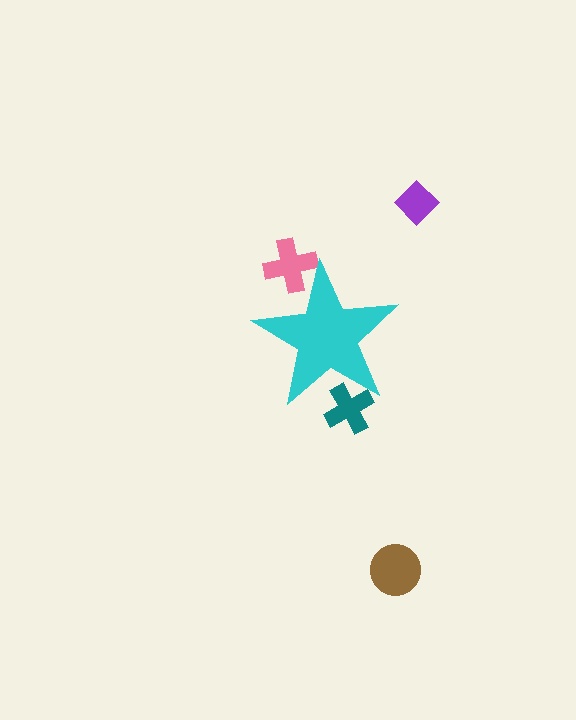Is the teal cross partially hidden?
Yes, the teal cross is partially hidden behind the cyan star.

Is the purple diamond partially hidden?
No, the purple diamond is fully visible.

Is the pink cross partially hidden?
Yes, the pink cross is partially hidden behind the cyan star.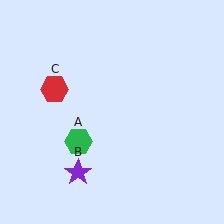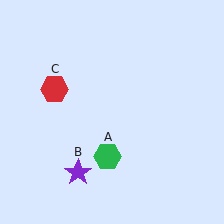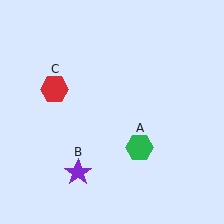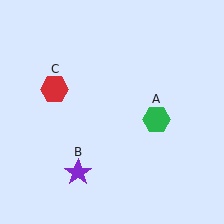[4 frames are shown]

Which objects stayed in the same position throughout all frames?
Purple star (object B) and red hexagon (object C) remained stationary.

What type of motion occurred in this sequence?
The green hexagon (object A) rotated counterclockwise around the center of the scene.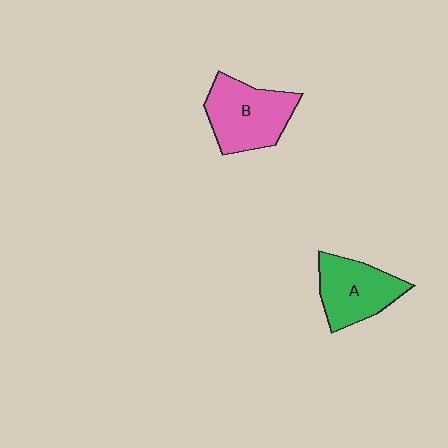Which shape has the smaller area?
Shape A (green).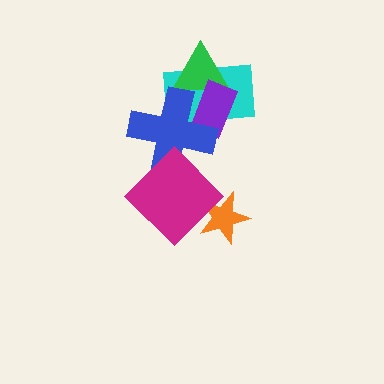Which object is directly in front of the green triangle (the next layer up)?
The purple rectangle is directly in front of the green triangle.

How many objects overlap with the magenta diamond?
2 objects overlap with the magenta diamond.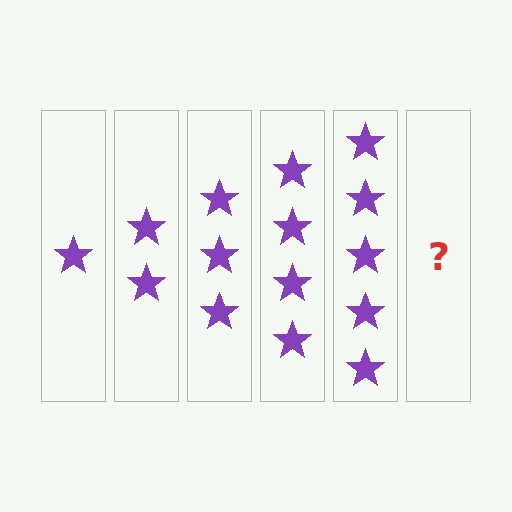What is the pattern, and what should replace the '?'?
The pattern is that each step adds one more star. The '?' should be 6 stars.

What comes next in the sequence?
The next element should be 6 stars.